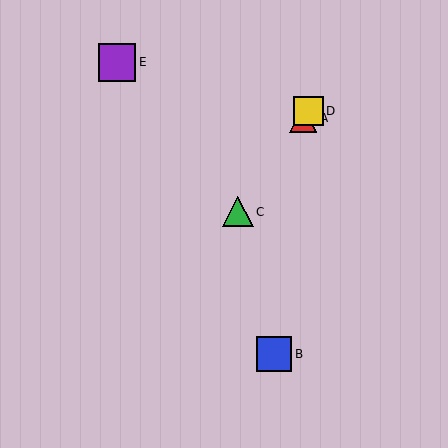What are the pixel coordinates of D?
Object D is at (308, 111).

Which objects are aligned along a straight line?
Objects A, C, D are aligned along a straight line.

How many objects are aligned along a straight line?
3 objects (A, C, D) are aligned along a straight line.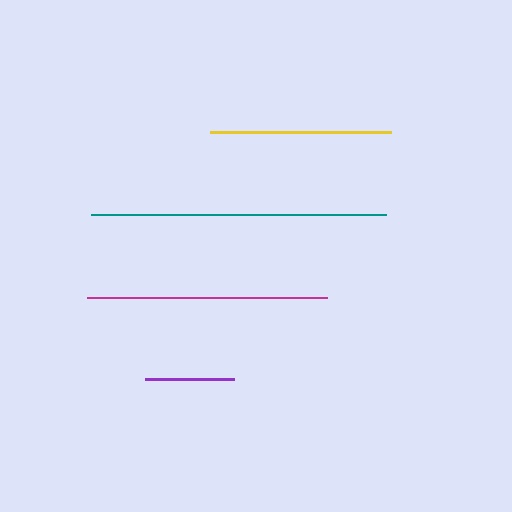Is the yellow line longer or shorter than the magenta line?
The magenta line is longer than the yellow line.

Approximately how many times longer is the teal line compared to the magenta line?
The teal line is approximately 1.2 times the length of the magenta line.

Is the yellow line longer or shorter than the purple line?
The yellow line is longer than the purple line.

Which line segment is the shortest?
The purple line is the shortest at approximately 90 pixels.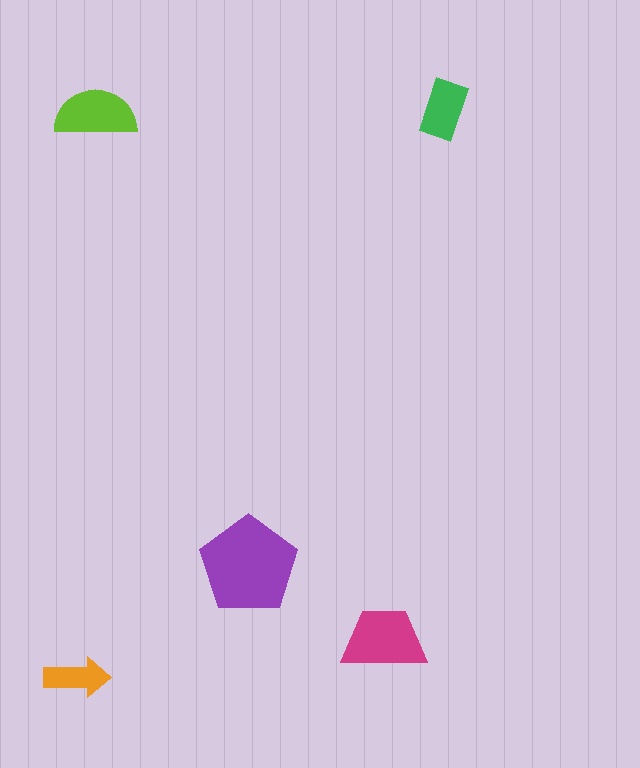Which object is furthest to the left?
The orange arrow is leftmost.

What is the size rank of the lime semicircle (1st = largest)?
3rd.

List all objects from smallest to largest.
The orange arrow, the green rectangle, the lime semicircle, the magenta trapezoid, the purple pentagon.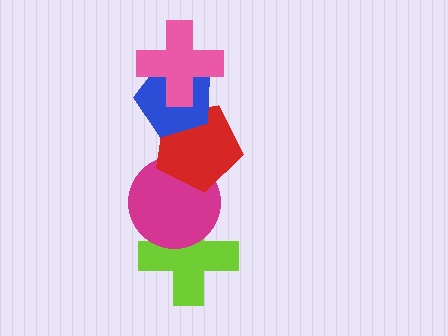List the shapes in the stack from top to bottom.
From top to bottom: the pink cross, the blue pentagon, the red pentagon, the magenta circle, the lime cross.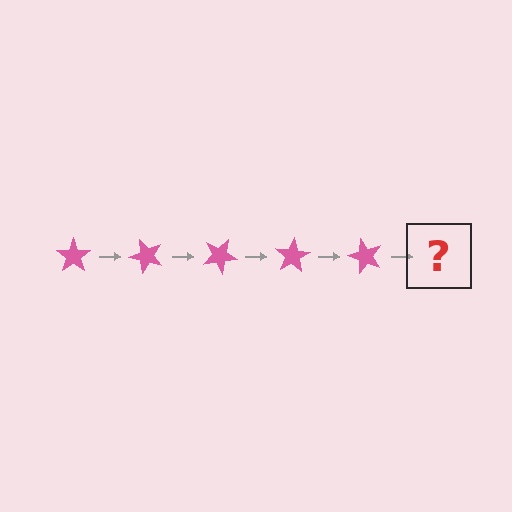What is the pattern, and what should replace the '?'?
The pattern is that the star rotates 50 degrees each step. The '?' should be a pink star rotated 250 degrees.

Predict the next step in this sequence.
The next step is a pink star rotated 250 degrees.